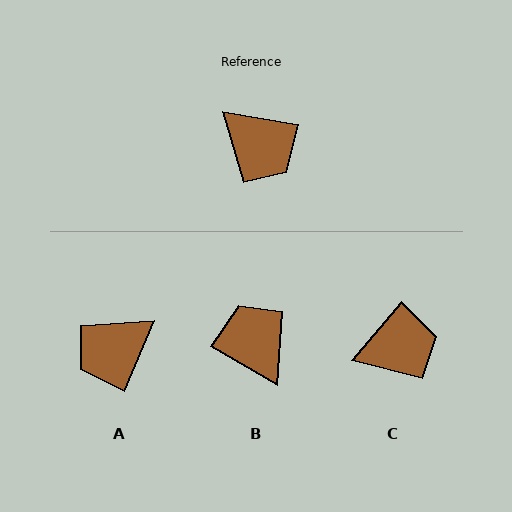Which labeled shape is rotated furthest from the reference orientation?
B, about 160 degrees away.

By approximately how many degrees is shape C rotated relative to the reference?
Approximately 59 degrees counter-clockwise.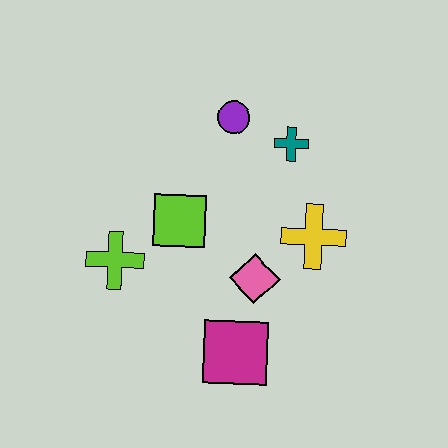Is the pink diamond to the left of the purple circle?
No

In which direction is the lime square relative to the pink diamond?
The lime square is to the left of the pink diamond.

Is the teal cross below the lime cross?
No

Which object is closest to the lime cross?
The lime square is closest to the lime cross.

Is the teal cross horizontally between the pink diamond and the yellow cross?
Yes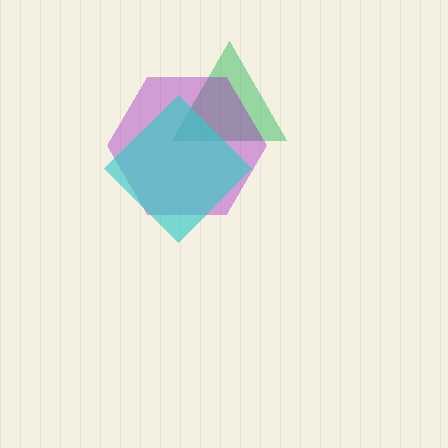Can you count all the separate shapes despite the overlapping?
Yes, there are 3 separate shapes.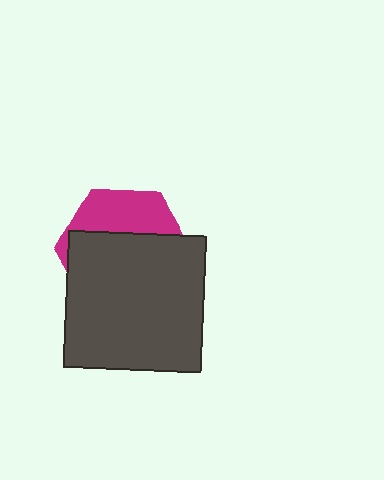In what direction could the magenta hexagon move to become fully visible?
The magenta hexagon could move up. That would shift it out from behind the dark gray square entirely.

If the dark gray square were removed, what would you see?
You would see the complete magenta hexagon.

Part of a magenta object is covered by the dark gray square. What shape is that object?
It is a hexagon.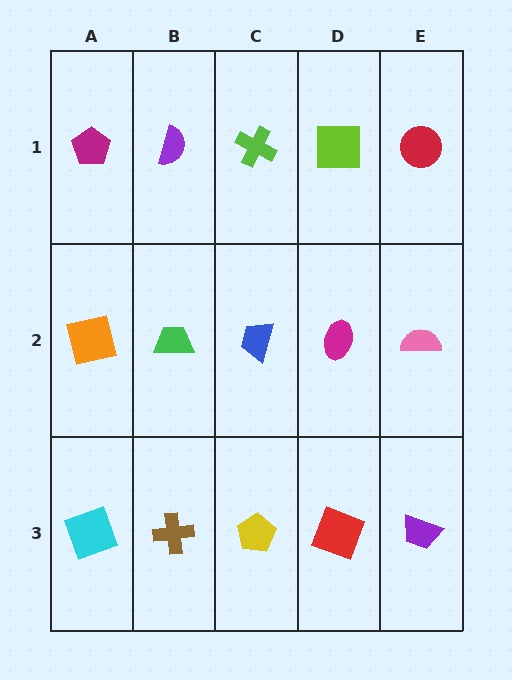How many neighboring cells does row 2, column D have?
4.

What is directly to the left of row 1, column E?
A lime square.